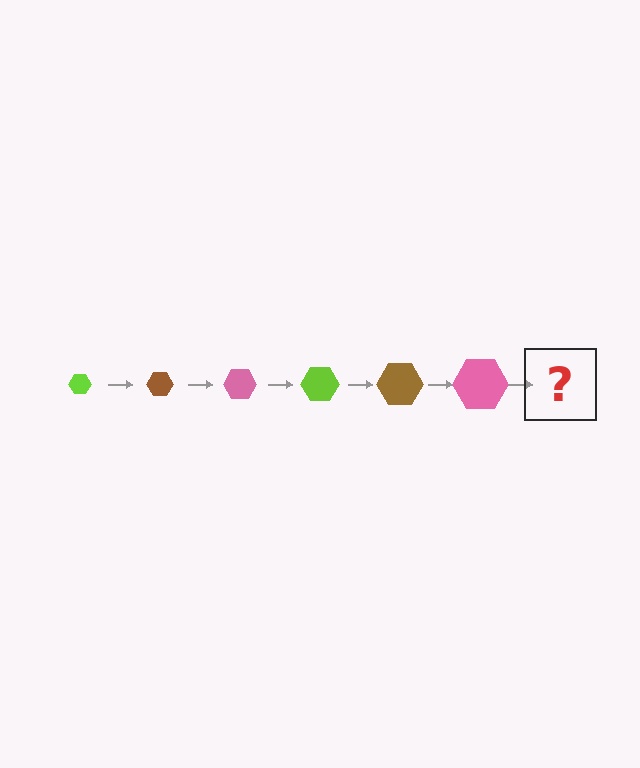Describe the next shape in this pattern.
It should be a lime hexagon, larger than the previous one.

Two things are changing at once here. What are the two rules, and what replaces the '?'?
The two rules are that the hexagon grows larger each step and the color cycles through lime, brown, and pink. The '?' should be a lime hexagon, larger than the previous one.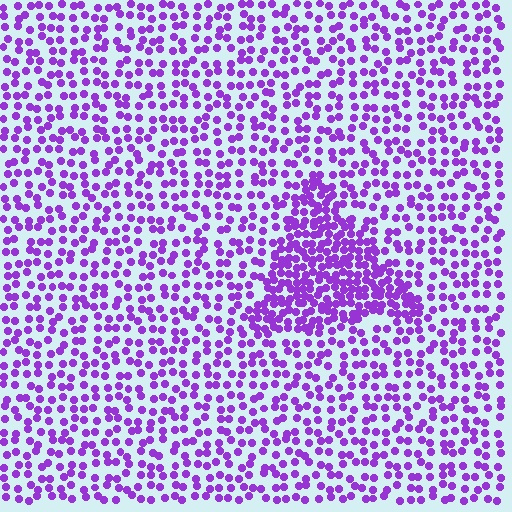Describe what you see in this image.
The image contains small purple elements arranged at two different densities. A triangle-shaped region is visible where the elements are more densely packed than the surrounding area.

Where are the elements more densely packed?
The elements are more densely packed inside the triangle boundary.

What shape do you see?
I see a triangle.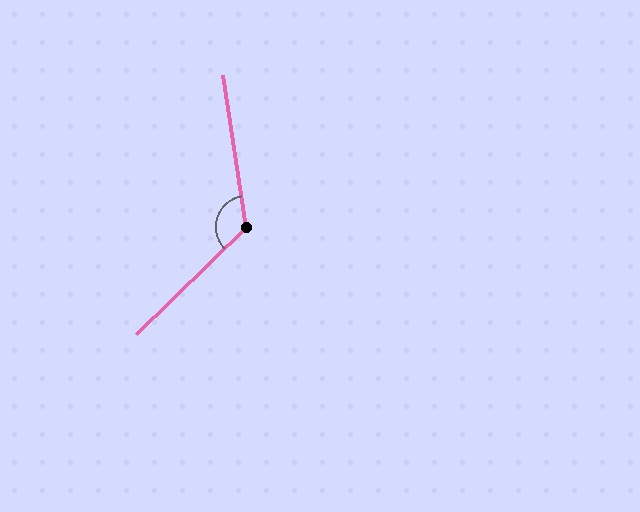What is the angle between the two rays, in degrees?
Approximately 126 degrees.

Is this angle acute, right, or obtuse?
It is obtuse.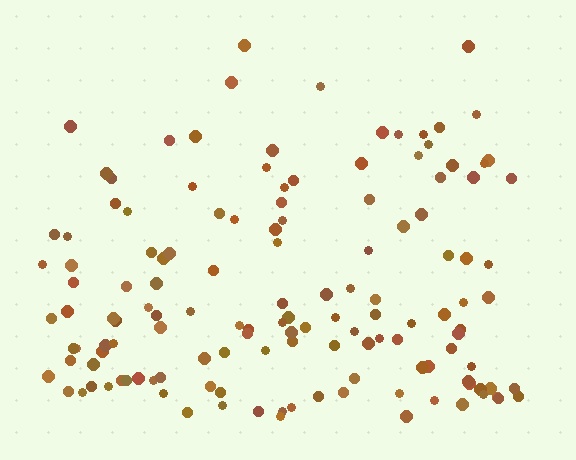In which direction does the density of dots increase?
From top to bottom, with the bottom side densest.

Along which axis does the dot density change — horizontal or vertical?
Vertical.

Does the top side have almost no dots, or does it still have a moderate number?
Still a moderate number, just noticeably fewer than the bottom.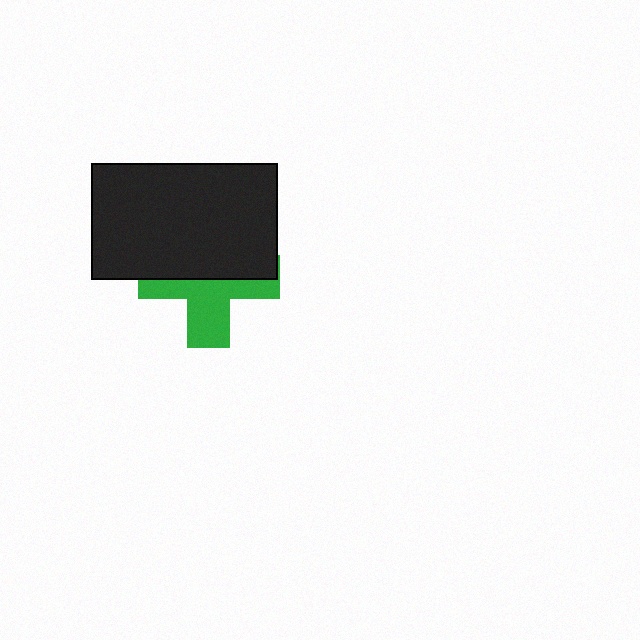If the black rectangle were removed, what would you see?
You would see the complete green cross.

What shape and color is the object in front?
The object in front is a black rectangle.